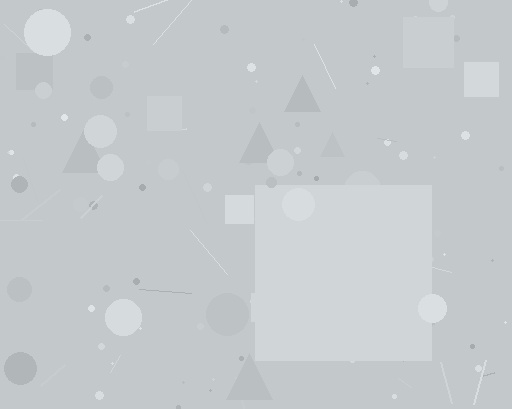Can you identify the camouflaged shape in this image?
The camouflaged shape is a square.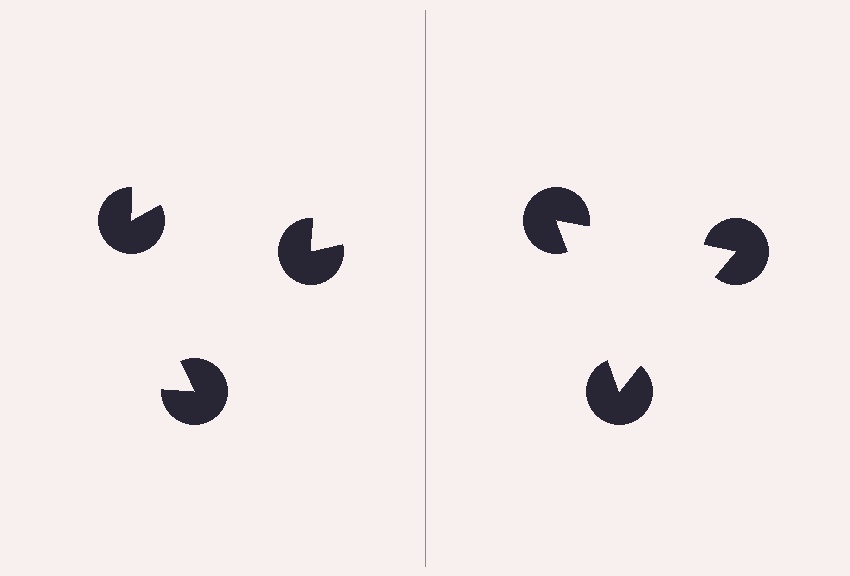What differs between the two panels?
The pac-man discs are positioned identically on both sides; only the wedge orientations differ. On the right they align to a triangle; on the left they are misaligned.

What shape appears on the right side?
An illusory triangle.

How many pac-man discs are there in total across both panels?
6 — 3 on each side.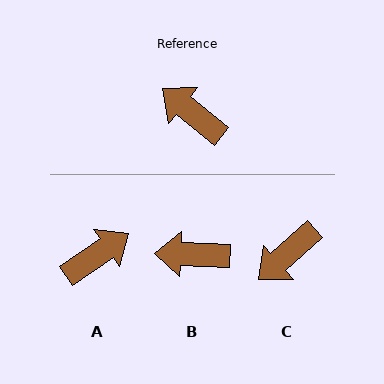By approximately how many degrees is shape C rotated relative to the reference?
Approximately 80 degrees counter-clockwise.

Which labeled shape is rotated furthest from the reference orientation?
A, about 107 degrees away.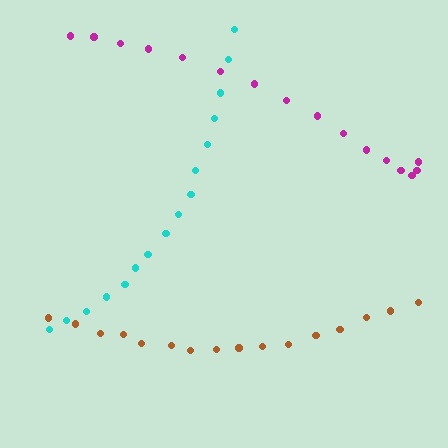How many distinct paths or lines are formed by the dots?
There are 3 distinct paths.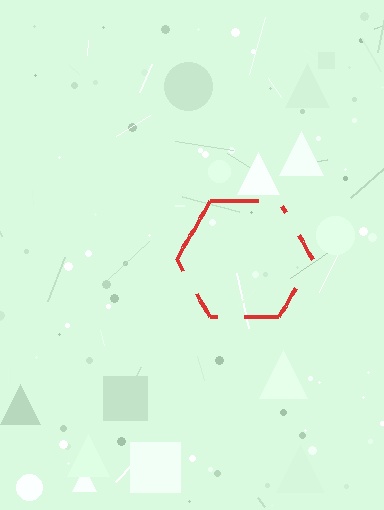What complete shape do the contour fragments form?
The contour fragments form a hexagon.